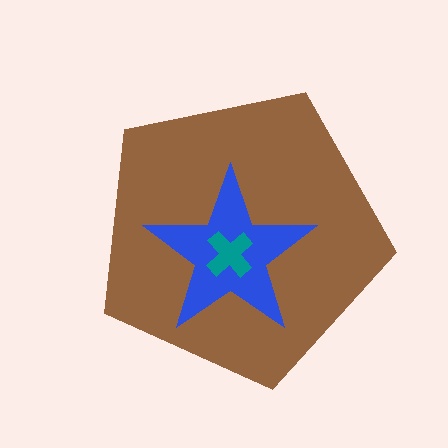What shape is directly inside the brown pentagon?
The blue star.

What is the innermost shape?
The teal cross.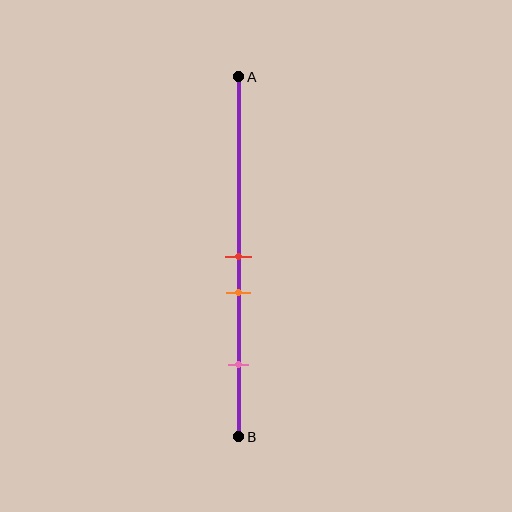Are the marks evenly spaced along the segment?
No, the marks are not evenly spaced.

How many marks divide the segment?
There are 3 marks dividing the segment.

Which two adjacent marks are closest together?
The red and orange marks are the closest adjacent pair.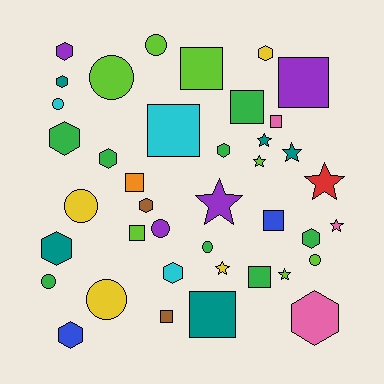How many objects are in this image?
There are 40 objects.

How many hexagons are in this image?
There are 12 hexagons.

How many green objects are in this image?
There are 8 green objects.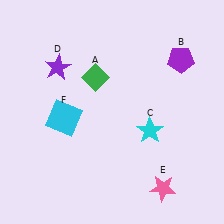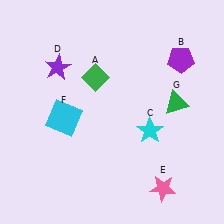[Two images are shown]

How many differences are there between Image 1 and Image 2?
There is 1 difference between the two images.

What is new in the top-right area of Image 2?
A green triangle (G) was added in the top-right area of Image 2.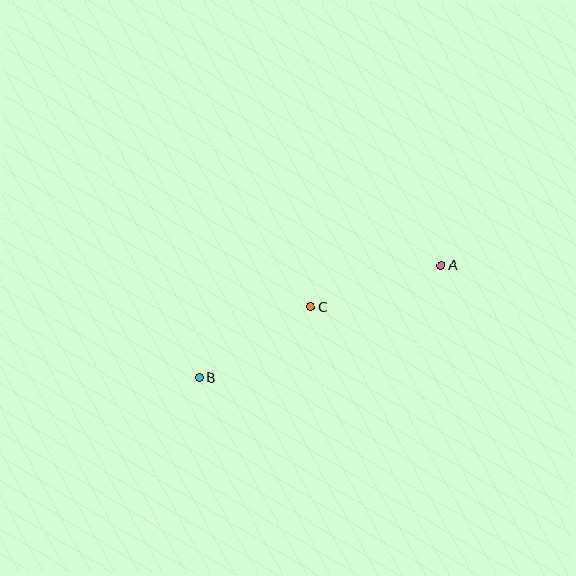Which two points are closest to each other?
Points B and C are closest to each other.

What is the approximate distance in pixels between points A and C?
The distance between A and C is approximately 137 pixels.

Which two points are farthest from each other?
Points A and B are farthest from each other.